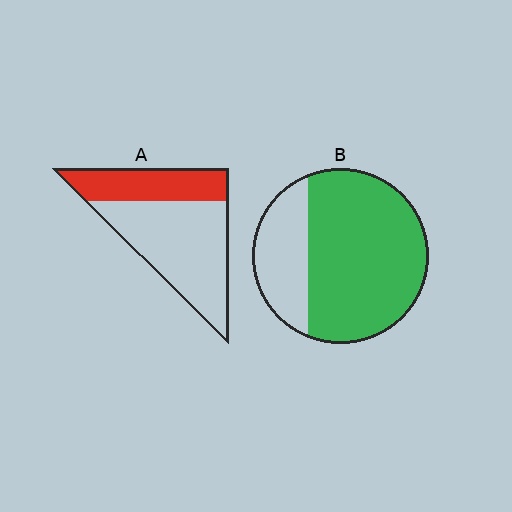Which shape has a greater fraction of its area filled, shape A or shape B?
Shape B.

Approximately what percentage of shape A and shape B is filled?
A is approximately 35% and B is approximately 75%.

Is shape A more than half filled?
No.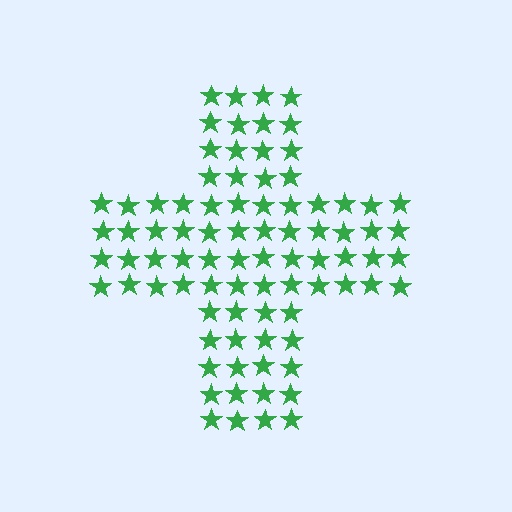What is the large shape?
The large shape is a cross.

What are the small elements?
The small elements are stars.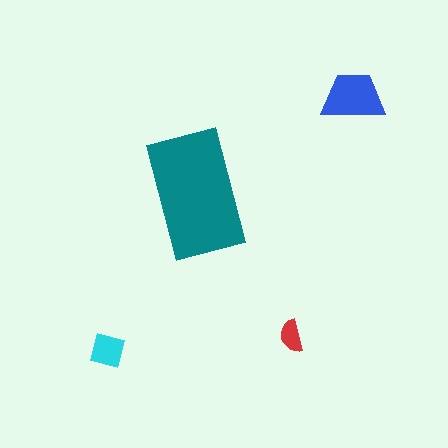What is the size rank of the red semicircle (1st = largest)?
4th.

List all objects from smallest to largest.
The red semicircle, the cyan square, the blue trapezoid, the teal rectangle.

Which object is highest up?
The blue trapezoid is topmost.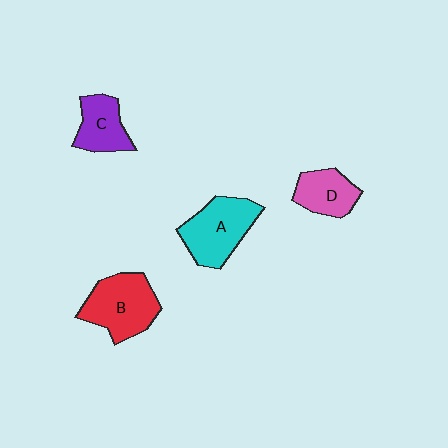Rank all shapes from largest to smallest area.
From largest to smallest: B (red), A (cyan), C (purple), D (pink).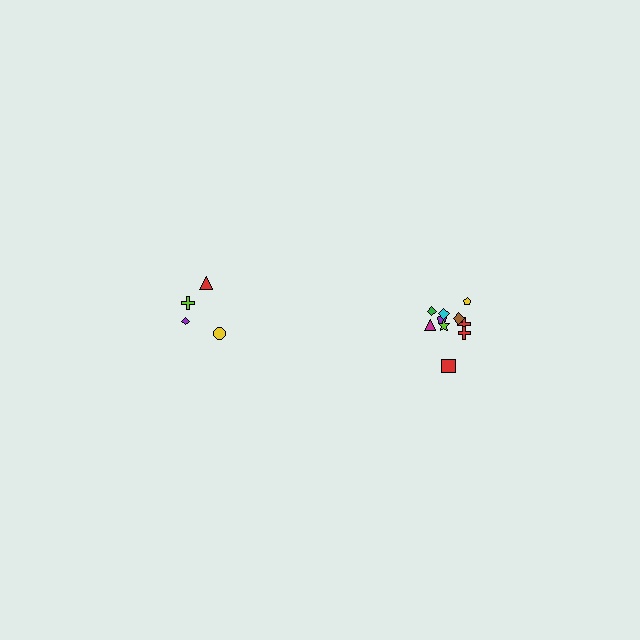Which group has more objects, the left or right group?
The right group.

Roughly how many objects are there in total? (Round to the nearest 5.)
Roughly 15 objects in total.